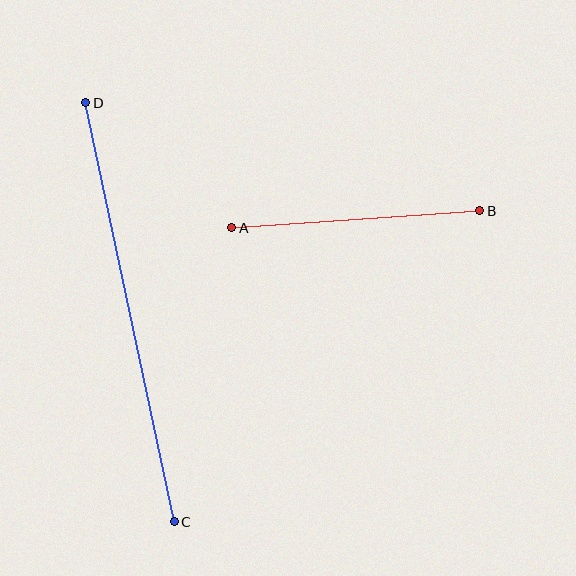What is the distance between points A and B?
The distance is approximately 249 pixels.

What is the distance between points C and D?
The distance is approximately 428 pixels.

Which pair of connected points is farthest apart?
Points C and D are farthest apart.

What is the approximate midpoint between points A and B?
The midpoint is at approximately (356, 219) pixels.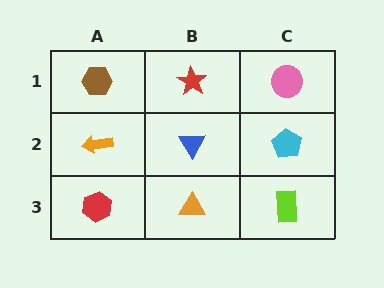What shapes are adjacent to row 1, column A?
An orange arrow (row 2, column A), a red star (row 1, column B).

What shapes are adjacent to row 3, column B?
A blue triangle (row 2, column B), a red hexagon (row 3, column A), a lime rectangle (row 3, column C).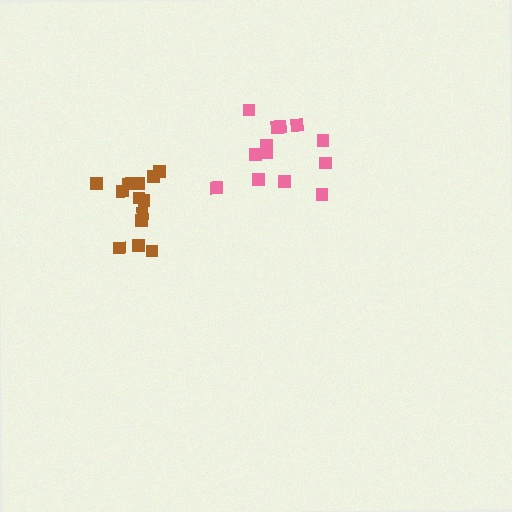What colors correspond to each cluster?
The clusters are colored: pink, brown.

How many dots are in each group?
Group 1: 13 dots, Group 2: 13 dots (26 total).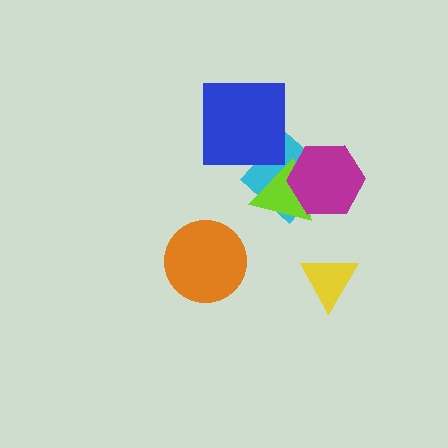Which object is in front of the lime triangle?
The magenta hexagon is in front of the lime triangle.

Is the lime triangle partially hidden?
Yes, it is partially covered by another shape.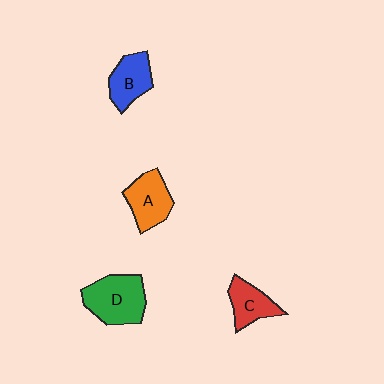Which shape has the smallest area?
Shape C (red).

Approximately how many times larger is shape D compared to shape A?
Approximately 1.3 times.